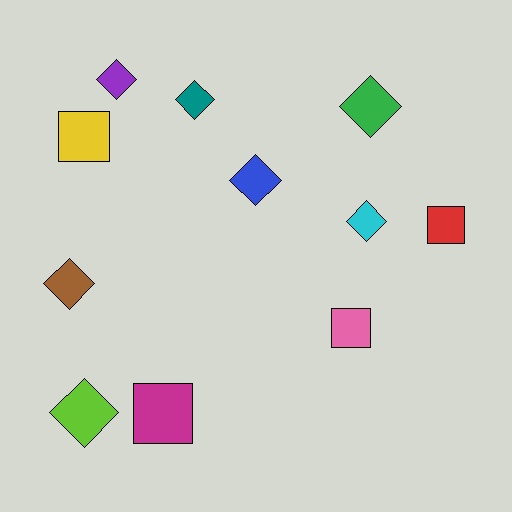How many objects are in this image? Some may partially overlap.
There are 11 objects.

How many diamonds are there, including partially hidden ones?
There are 7 diamonds.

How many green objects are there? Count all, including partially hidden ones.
There is 1 green object.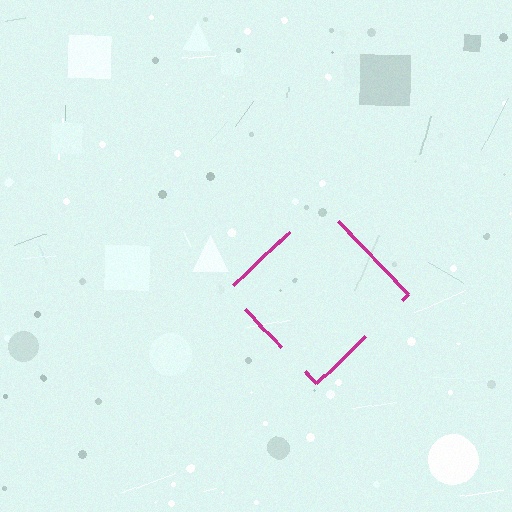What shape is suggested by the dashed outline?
The dashed outline suggests a diamond.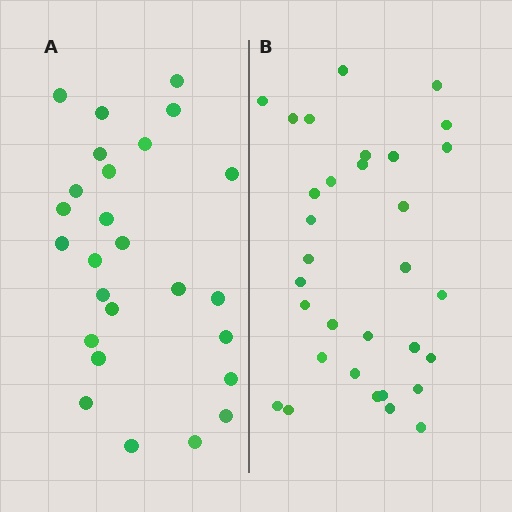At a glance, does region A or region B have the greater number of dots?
Region B (the right region) has more dots.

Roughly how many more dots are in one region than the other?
Region B has about 6 more dots than region A.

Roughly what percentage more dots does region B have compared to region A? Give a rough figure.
About 25% more.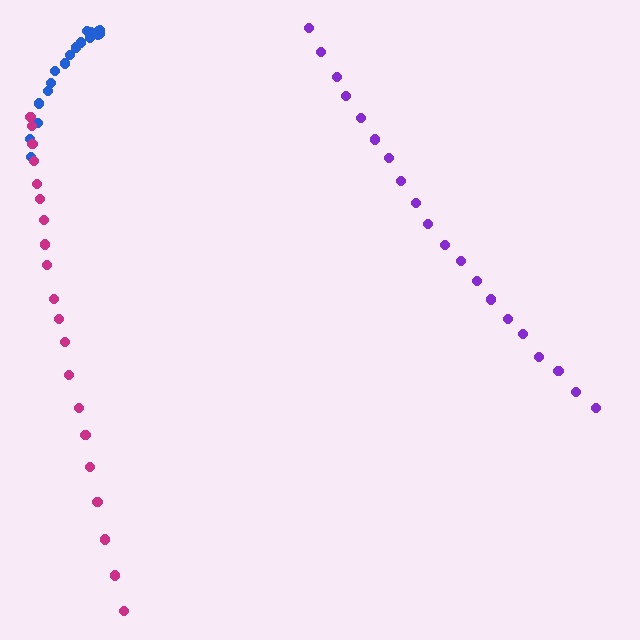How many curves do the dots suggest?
There are 3 distinct paths.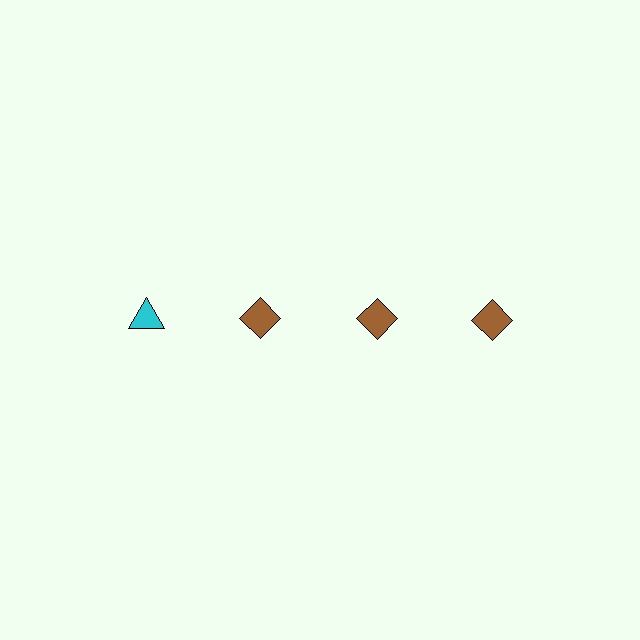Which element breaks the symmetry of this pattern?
The cyan triangle in the top row, leftmost column breaks the symmetry. All other shapes are brown diamonds.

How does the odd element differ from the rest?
It differs in both color (cyan instead of brown) and shape (triangle instead of diamond).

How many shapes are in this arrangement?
There are 4 shapes arranged in a grid pattern.